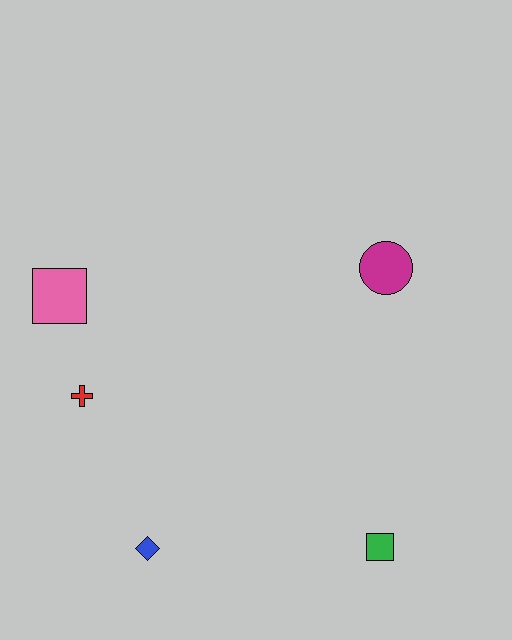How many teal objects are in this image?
There are no teal objects.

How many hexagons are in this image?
There are no hexagons.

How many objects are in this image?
There are 5 objects.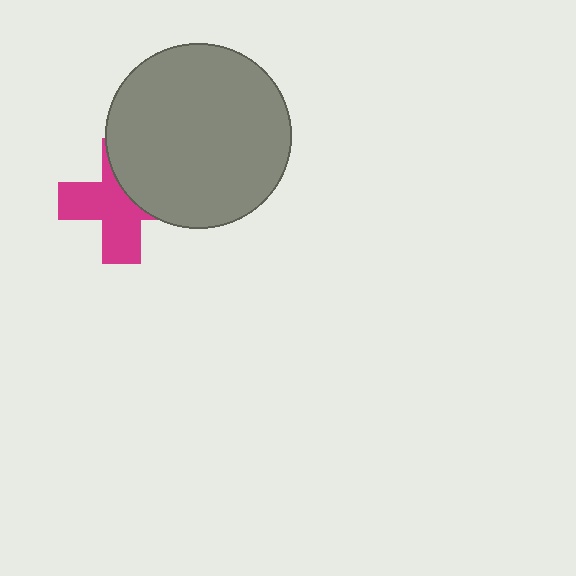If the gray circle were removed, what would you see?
You would see the complete magenta cross.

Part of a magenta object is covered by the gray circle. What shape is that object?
It is a cross.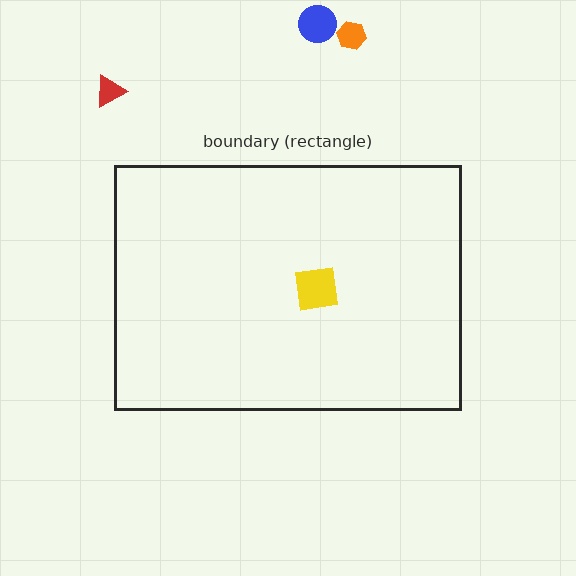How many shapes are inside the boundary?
1 inside, 3 outside.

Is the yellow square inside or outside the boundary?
Inside.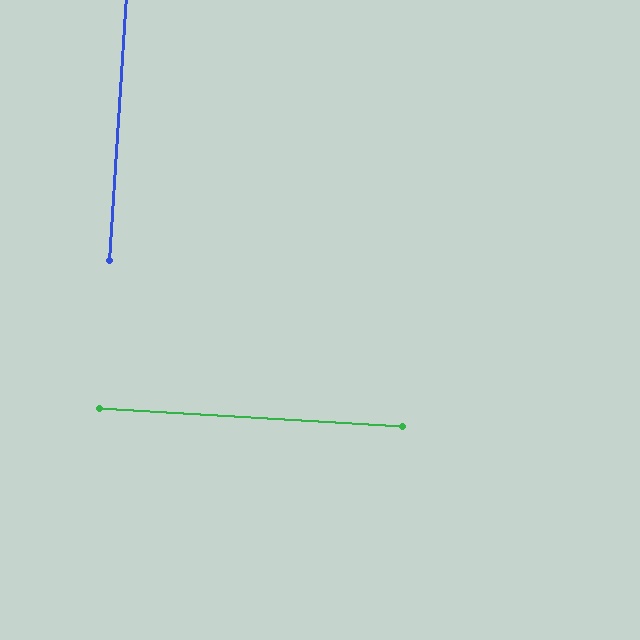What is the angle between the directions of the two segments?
Approximately 89 degrees.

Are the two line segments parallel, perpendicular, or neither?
Perpendicular — they meet at approximately 89°.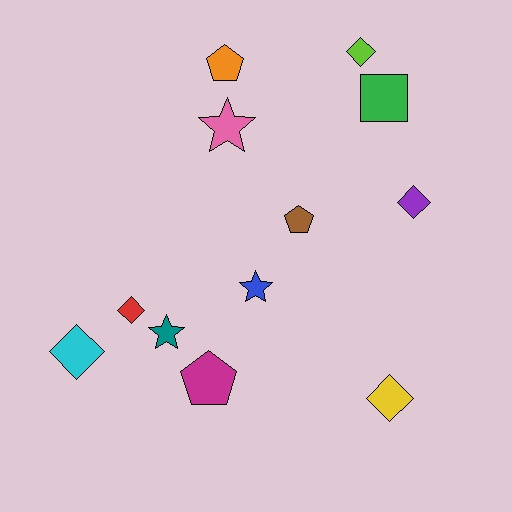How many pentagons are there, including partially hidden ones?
There are 3 pentagons.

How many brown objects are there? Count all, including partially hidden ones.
There is 1 brown object.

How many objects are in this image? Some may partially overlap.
There are 12 objects.